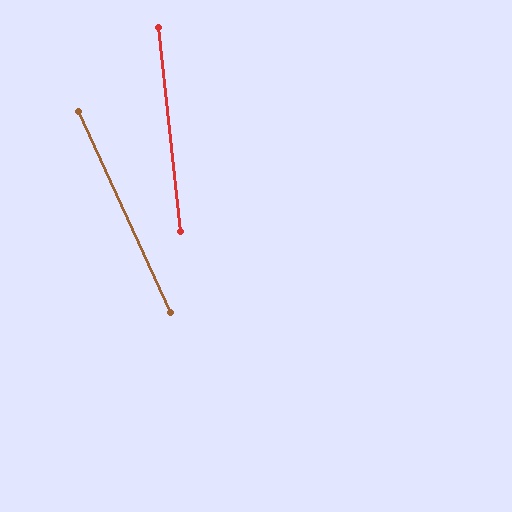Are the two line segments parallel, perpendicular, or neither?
Neither parallel nor perpendicular — they differ by about 19°.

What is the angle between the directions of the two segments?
Approximately 19 degrees.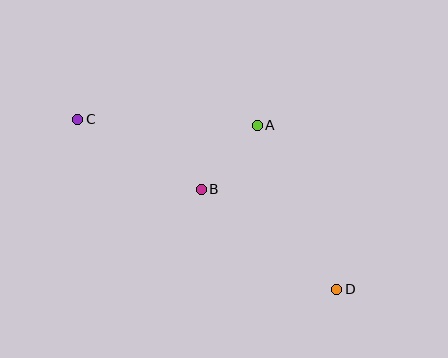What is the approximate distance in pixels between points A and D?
The distance between A and D is approximately 182 pixels.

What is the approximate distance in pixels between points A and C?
The distance between A and C is approximately 180 pixels.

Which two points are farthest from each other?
Points C and D are farthest from each other.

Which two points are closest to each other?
Points A and B are closest to each other.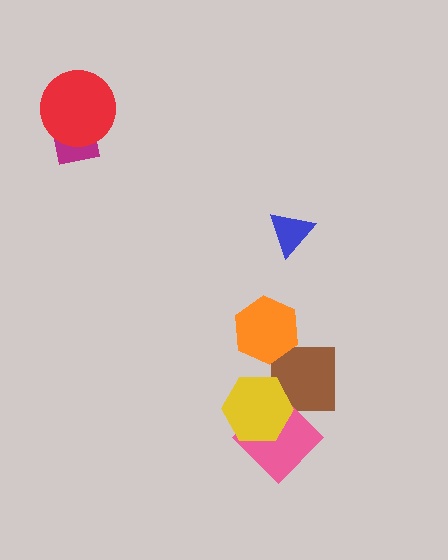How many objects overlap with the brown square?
2 objects overlap with the brown square.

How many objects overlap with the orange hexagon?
0 objects overlap with the orange hexagon.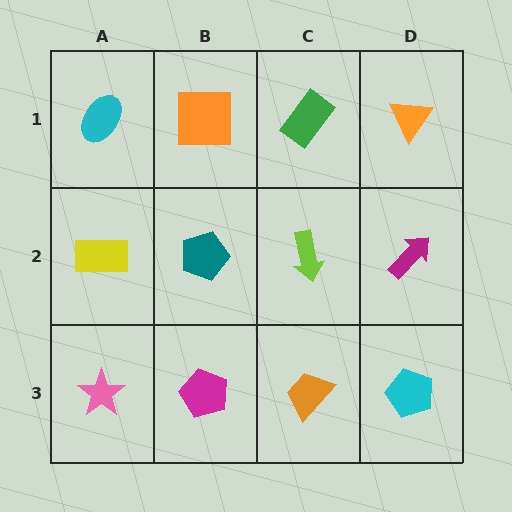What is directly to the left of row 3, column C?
A magenta pentagon.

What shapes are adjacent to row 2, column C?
A green rectangle (row 1, column C), an orange trapezoid (row 3, column C), a teal pentagon (row 2, column B), a magenta arrow (row 2, column D).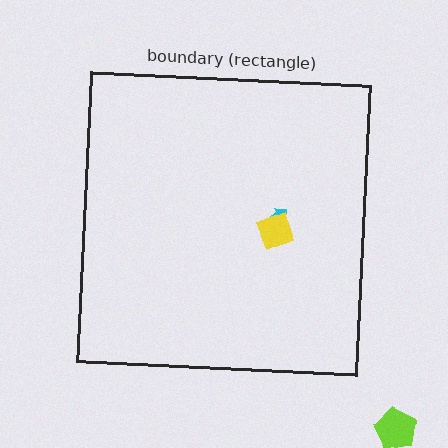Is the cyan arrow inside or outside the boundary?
Inside.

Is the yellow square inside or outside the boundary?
Inside.